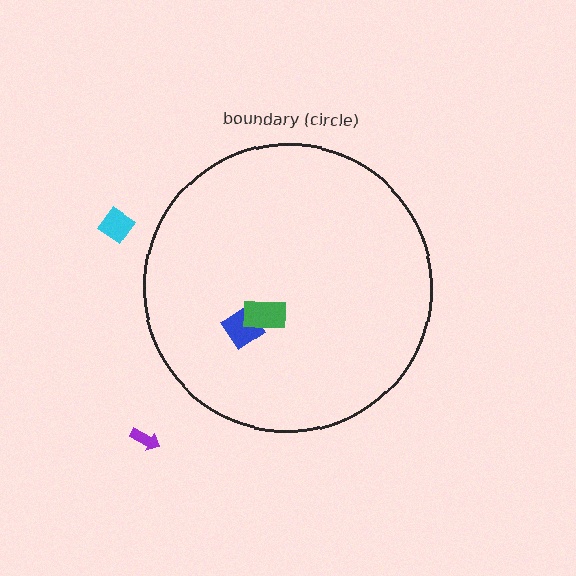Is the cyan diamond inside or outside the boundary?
Outside.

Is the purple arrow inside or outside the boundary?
Outside.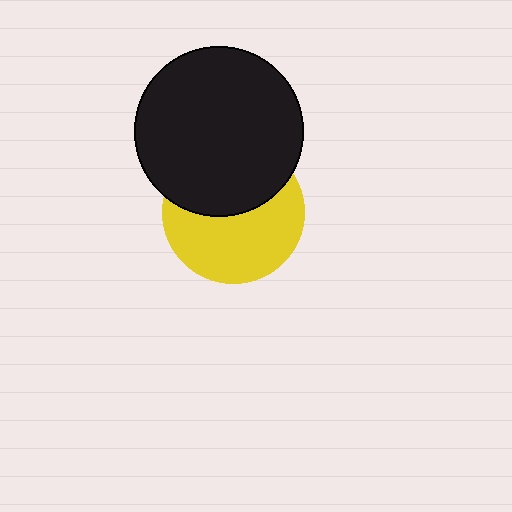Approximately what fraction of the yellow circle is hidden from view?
Roughly 43% of the yellow circle is hidden behind the black circle.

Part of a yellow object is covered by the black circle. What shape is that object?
It is a circle.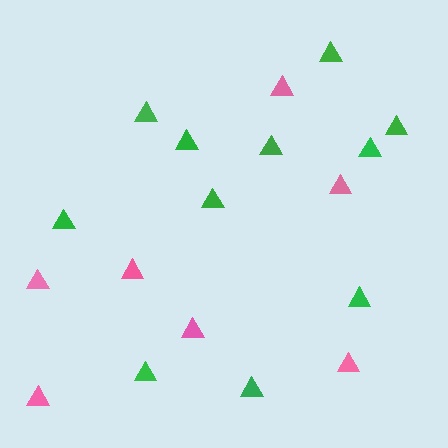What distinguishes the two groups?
There are 2 groups: one group of pink triangles (7) and one group of green triangles (11).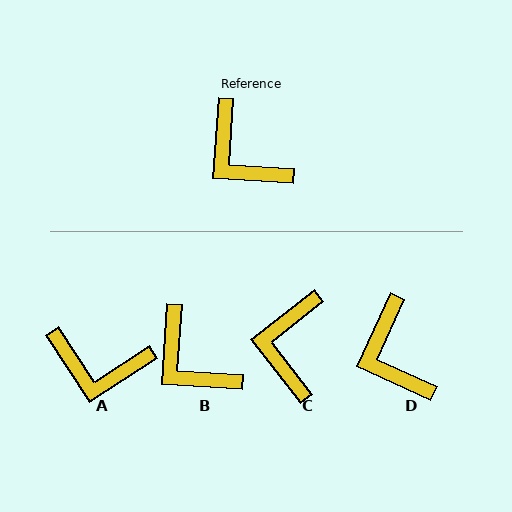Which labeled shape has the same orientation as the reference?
B.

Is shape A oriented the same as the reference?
No, it is off by about 37 degrees.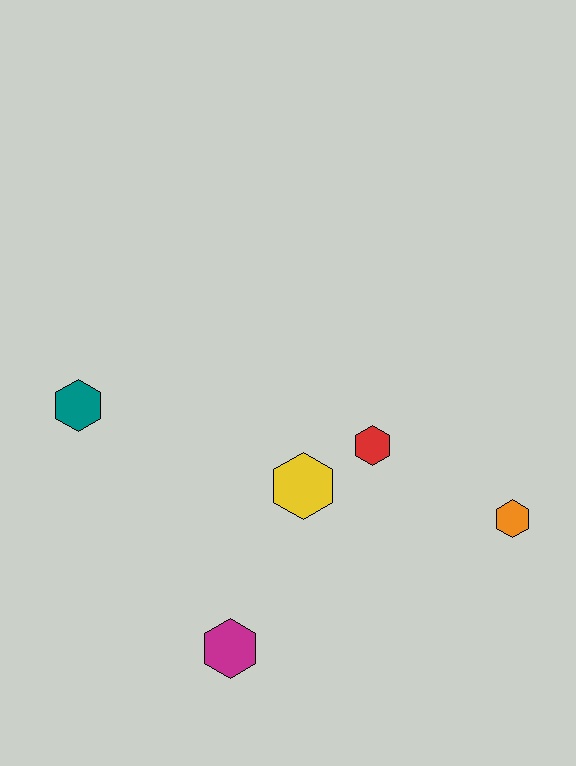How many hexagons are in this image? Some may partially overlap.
There are 5 hexagons.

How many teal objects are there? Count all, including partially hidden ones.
There is 1 teal object.